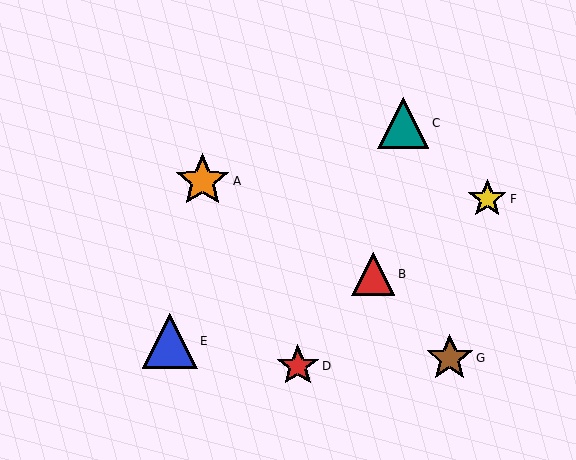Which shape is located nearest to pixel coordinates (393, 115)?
The teal triangle (labeled C) at (403, 123) is nearest to that location.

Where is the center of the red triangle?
The center of the red triangle is at (373, 274).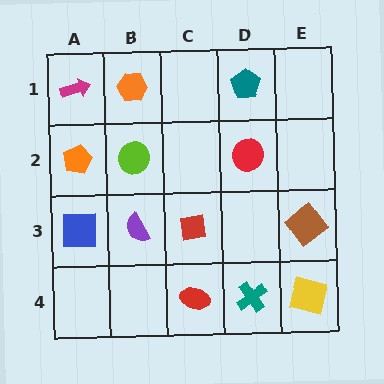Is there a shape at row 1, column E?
No, that cell is empty.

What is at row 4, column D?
A teal cross.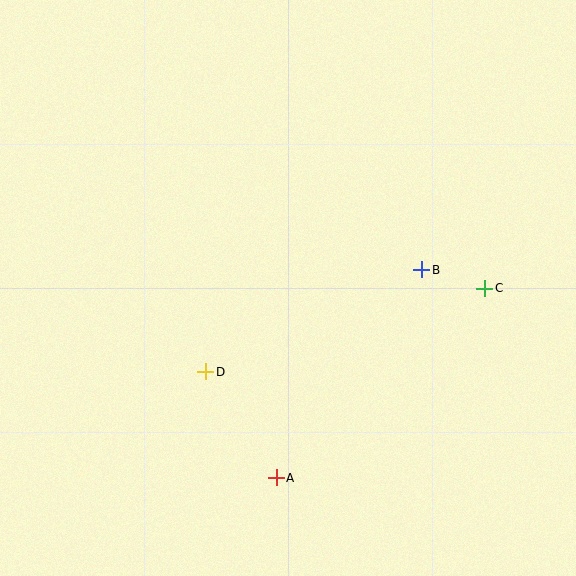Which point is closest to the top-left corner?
Point D is closest to the top-left corner.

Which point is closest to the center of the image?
Point D at (206, 372) is closest to the center.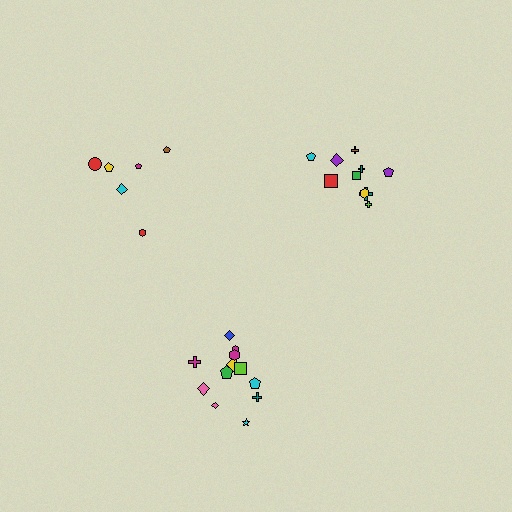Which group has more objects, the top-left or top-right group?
The top-right group.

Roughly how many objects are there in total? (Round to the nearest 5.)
Roughly 30 objects in total.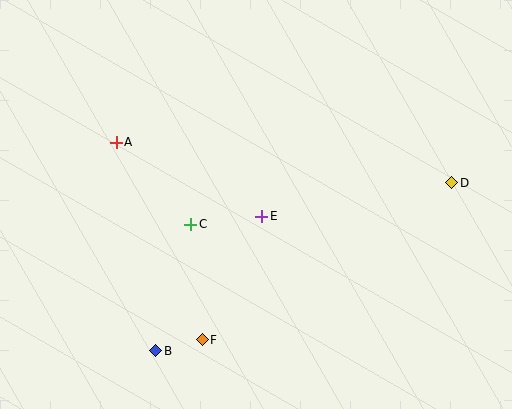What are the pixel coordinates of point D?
Point D is at (452, 183).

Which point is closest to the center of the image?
Point E at (262, 217) is closest to the center.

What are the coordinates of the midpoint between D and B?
The midpoint between D and B is at (304, 267).